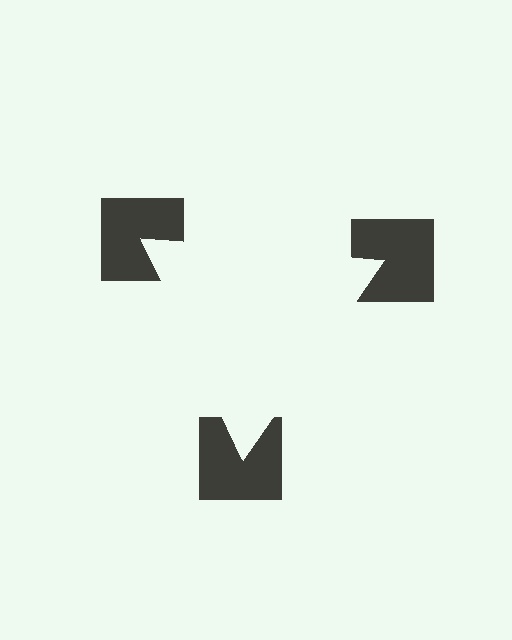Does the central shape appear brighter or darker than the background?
It typically appears slightly brighter than the background, even though no actual brightness change is drawn.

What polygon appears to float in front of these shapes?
An illusory triangle — its edges are inferred from the aligned wedge cuts in the notched squares, not physically drawn.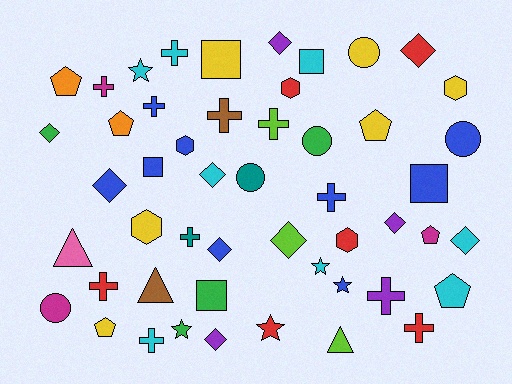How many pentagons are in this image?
There are 6 pentagons.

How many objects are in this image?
There are 50 objects.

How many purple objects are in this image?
There are 4 purple objects.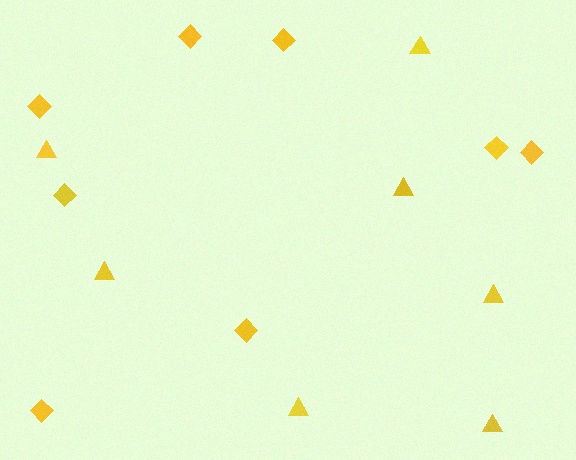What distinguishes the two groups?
There are 2 groups: one group of diamonds (8) and one group of triangles (7).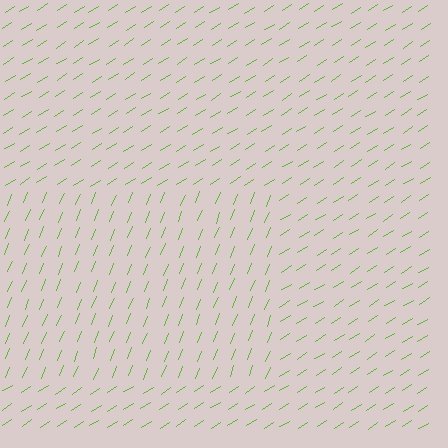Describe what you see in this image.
The image is filled with small lime line segments. A rectangle region in the image has lines oriented differently from the surrounding lines, creating a visible texture boundary.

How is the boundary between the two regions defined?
The boundary is defined purely by a change in line orientation (approximately 35 degrees difference). All lines are the same color and thickness.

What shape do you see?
I see a rectangle.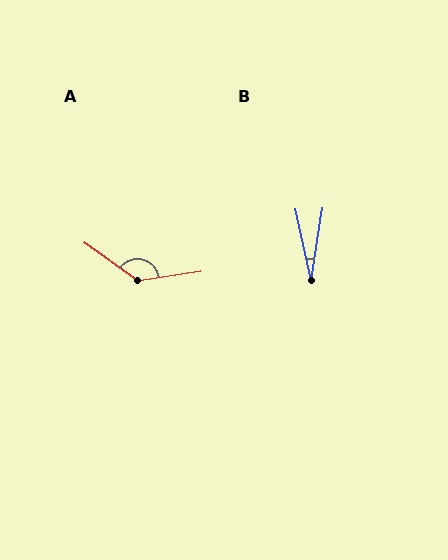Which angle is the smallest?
B, at approximately 21 degrees.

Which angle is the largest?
A, at approximately 136 degrees.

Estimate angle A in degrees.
Approximately 136 degrees.